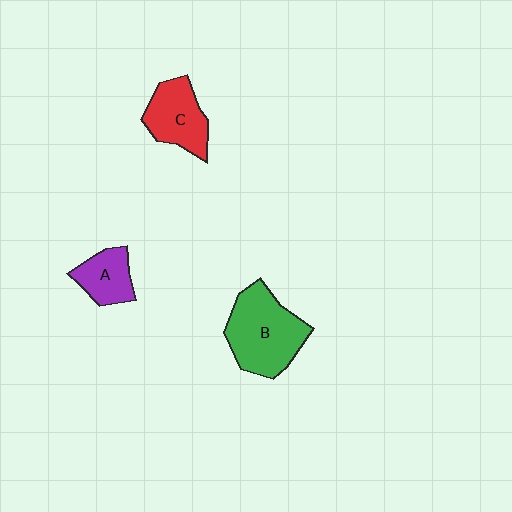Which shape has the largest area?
Shape B (green).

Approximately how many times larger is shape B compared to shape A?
Approximately 2.0 times.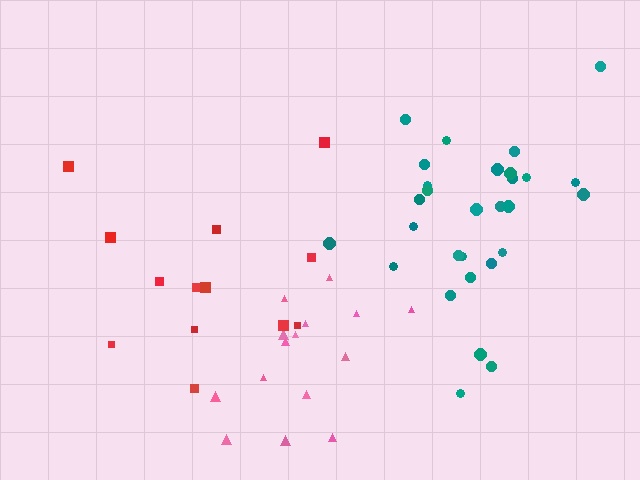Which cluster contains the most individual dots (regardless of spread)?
Teal (29).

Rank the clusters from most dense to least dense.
pink, teal, red.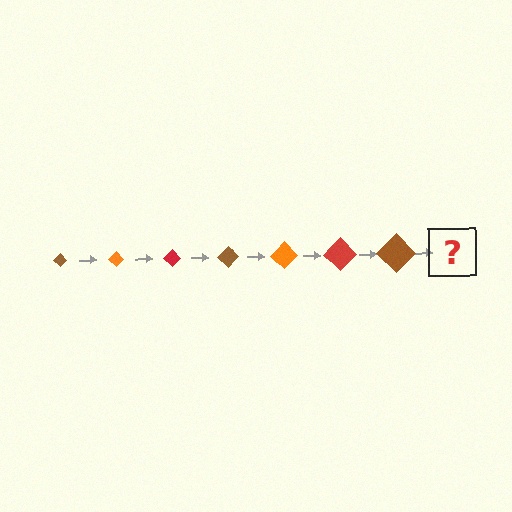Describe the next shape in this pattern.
It should be an orange diamond, larger than the previous one.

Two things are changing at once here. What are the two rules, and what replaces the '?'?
The two rules are that the diamond grows larger each step and the color cycles through brown, orange, and red. The '?' should be an orange diamond, larger than the previous one.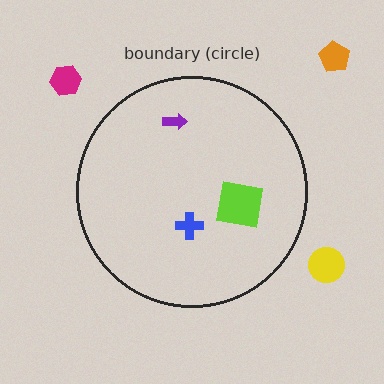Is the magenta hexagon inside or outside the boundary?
Outside.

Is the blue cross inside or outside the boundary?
Inside.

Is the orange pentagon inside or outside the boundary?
Outside.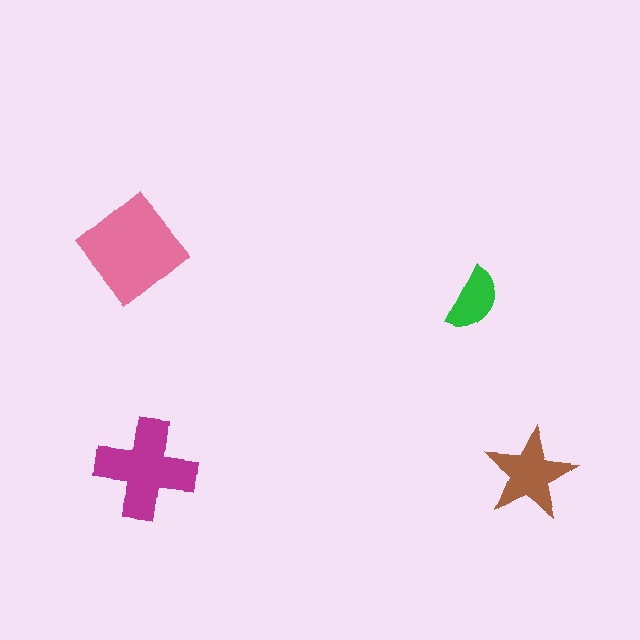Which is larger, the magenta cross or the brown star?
The magenta cross.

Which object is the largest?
The pink diamond.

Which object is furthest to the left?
The pink diamond is leftmost.